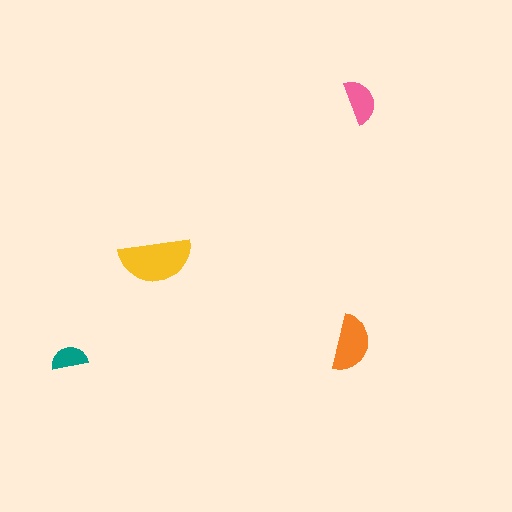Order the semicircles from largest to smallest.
the yellow one, the orange one, the pink one, the teal one.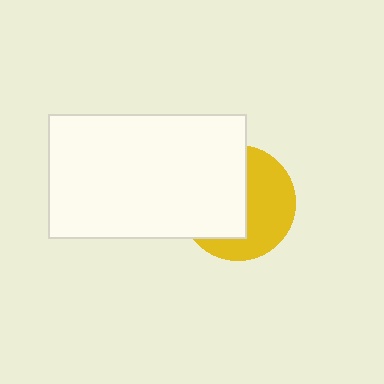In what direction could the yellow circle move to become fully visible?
The yellow circle could move right. That would shift it out from behind the white rectangle entirely.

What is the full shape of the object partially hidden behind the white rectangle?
The partially hidden object is a yellow circle.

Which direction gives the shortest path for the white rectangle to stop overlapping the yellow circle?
Moving left gives the shortest separation.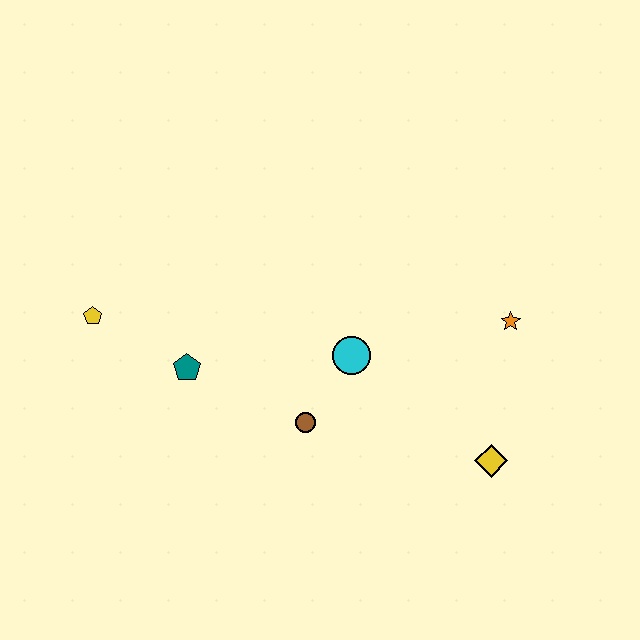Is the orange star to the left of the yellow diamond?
No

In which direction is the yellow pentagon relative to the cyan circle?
The yellow pentagon is to the left of the cyan circle.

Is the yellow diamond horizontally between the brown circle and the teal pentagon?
No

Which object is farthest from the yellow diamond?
The yellow pentagon is farthest from the yellow diamond.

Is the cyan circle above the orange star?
No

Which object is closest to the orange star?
The yellow diamond is closest to the orange star.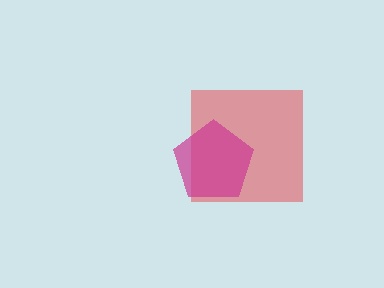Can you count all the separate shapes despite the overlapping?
Yes, there are 2 separate shapes.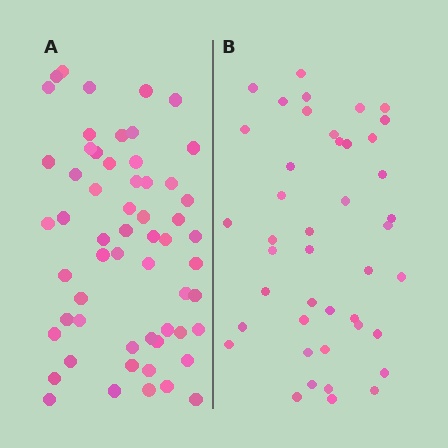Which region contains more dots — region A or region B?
Region A (the left region) has more dots.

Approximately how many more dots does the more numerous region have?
Region A has approximately 15 more dots than region B.